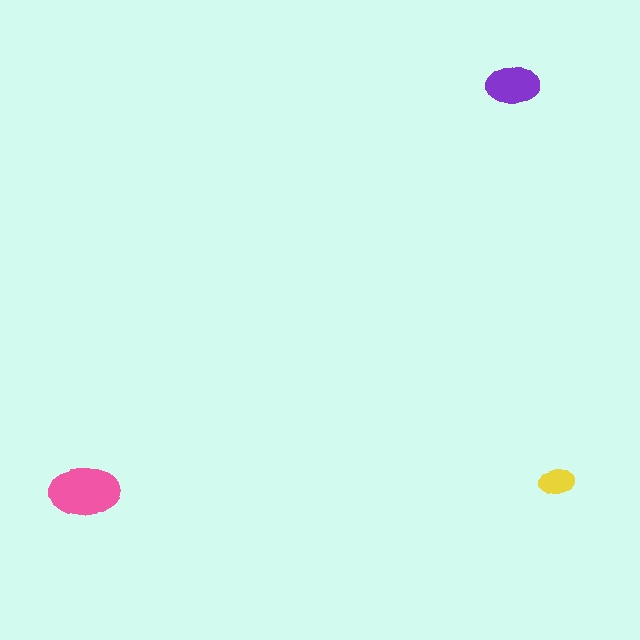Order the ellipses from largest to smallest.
the pink one, the purple one, the yellow one.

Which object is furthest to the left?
The pink ellipse is leftmost.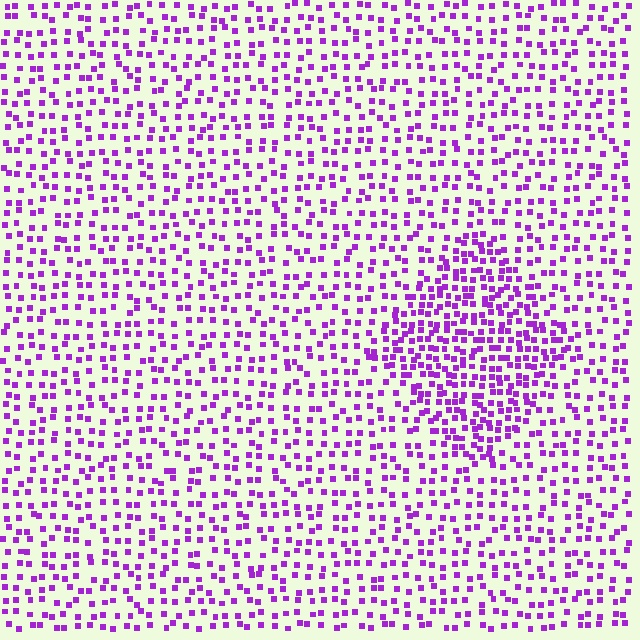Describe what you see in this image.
The image contains small purple elements arranged at two different densities. A diamond-shaped region is visible where the elements are more densely packed than the surrounding area.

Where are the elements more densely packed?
The elements are more densely packed inside the diamond boundary.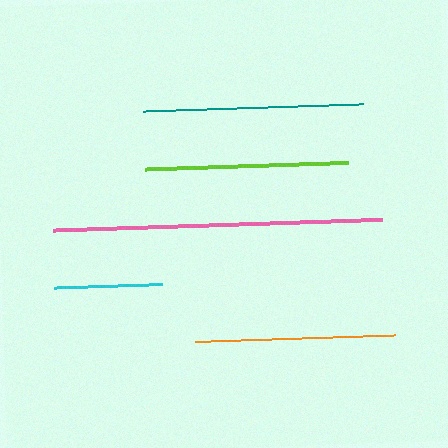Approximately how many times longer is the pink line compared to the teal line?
The pink line is approximately 1.5 times the length of the teal line.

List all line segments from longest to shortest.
From longest to shortest: pink, teal, lime, orange, cyan.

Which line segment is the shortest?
The cyan line is the shortest at approximately 108 pixels.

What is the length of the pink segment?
The pink segment is approximately 329 pixels long.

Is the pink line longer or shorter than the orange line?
The pink line is longer than the orange line.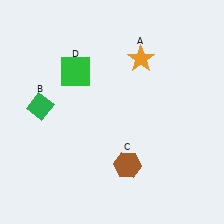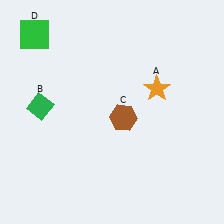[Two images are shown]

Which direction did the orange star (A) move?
The orange star (A) moved down.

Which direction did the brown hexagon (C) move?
The brown hexagon (C) moved up.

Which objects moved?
The objects that moved are: the orange star (A), the brown hexagon (C), the green square (D).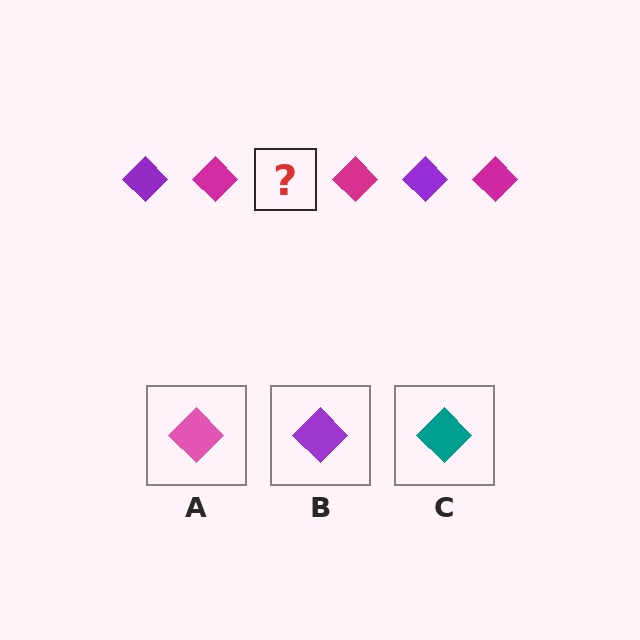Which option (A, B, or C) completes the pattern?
B.